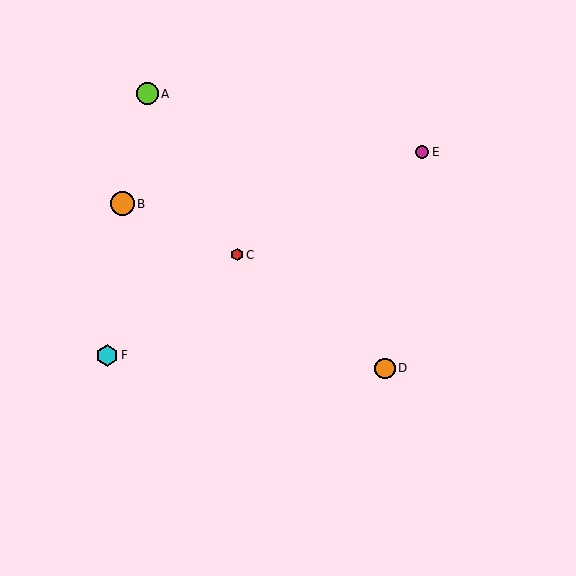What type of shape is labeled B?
Shape B is an orange circle.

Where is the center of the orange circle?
The center of the orange circle is at (122, 204).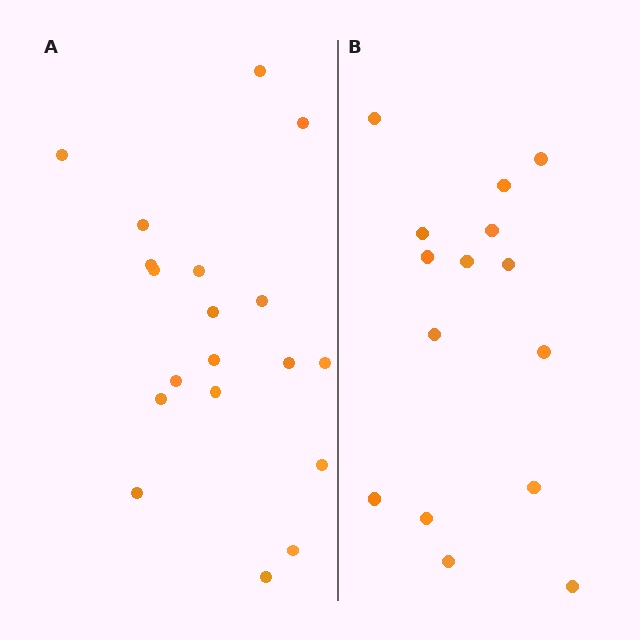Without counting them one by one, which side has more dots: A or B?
Region A (the left region) has more dots.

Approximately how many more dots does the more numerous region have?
Region A has about 4 more dots than region B.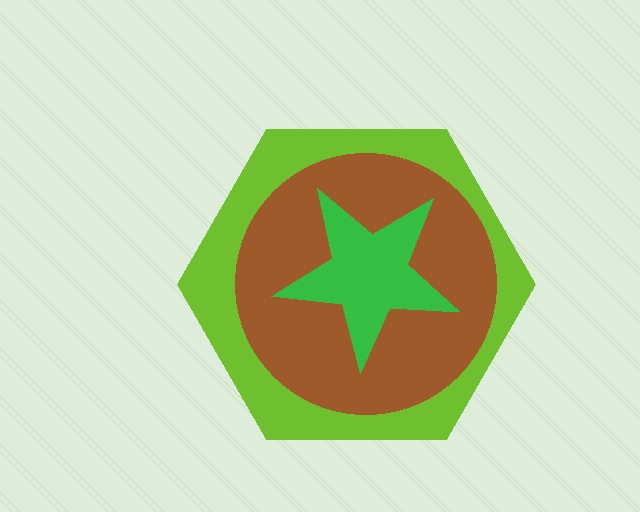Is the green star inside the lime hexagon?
Yes.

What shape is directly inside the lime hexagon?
The brown circle.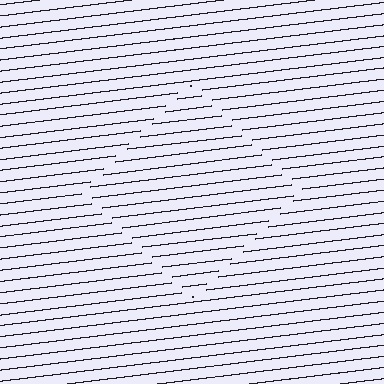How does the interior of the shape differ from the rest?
The interior of the shape contains the same grating, shifted by half a period — the contour is defined by the phase discontinuity where line-ends from the inner and outer gratings abut.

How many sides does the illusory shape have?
4 sides — the line-ends trace a square.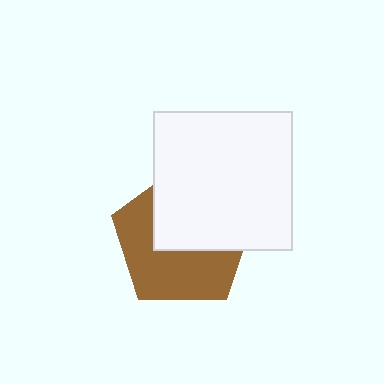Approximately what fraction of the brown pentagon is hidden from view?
Roughly 48% of the brown pentagon is hidden behind the white square.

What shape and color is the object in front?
The object in front is a white square.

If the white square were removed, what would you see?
You would see the complete brown pentagon.